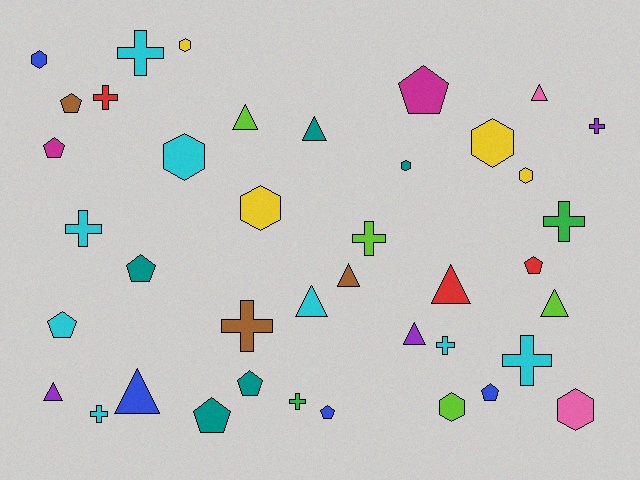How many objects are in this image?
There are 40 objects.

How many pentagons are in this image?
There are 10 pentagons.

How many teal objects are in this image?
There are 5 teal objects.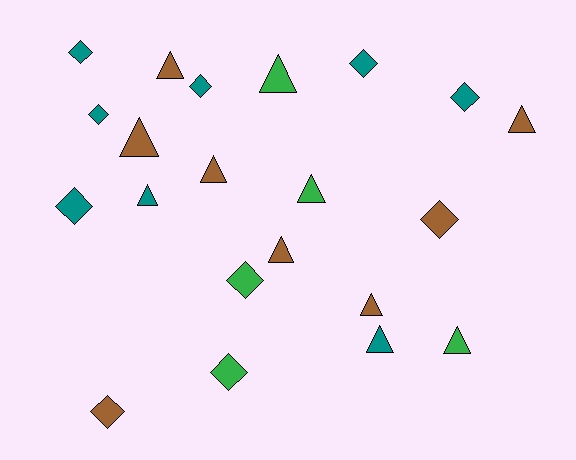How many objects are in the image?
There are 21 objects.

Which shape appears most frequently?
Triangle, with 11 objects.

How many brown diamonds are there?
There are 2 brown diamonds.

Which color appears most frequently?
Brown, with 8 objects.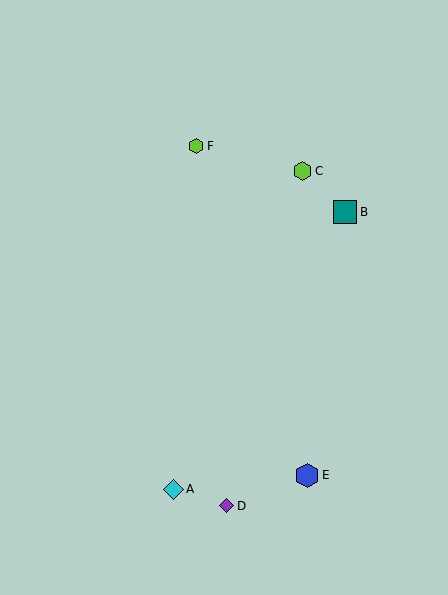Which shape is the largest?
The blue hexagon (labeled E) is the largest.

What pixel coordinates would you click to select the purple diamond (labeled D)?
Click at (226, 506) to select the purple diamond D.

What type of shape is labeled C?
Shape C is a lime hexagon.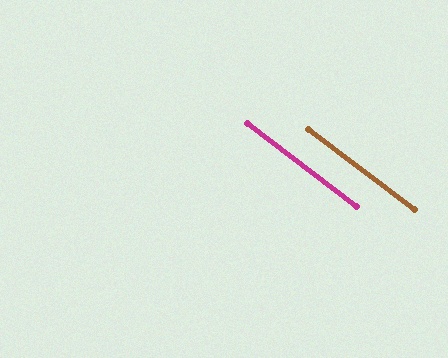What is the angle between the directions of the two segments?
Approximately 0 degrees.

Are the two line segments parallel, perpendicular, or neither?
Parallel — their directions differ by only 0.1°.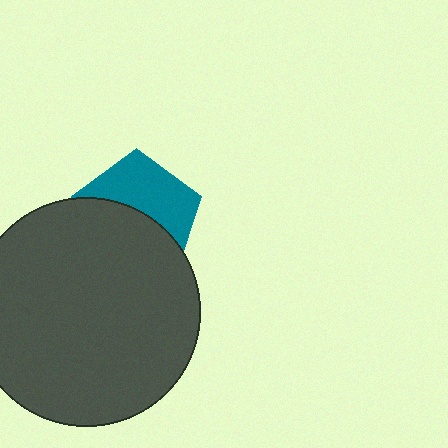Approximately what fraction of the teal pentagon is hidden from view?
Roughly 53% of the teal pentagon is hidden behind the dark gray circle.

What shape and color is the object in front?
The object in front is a dark gray circle.